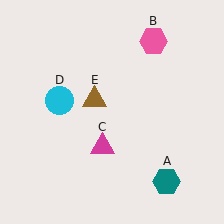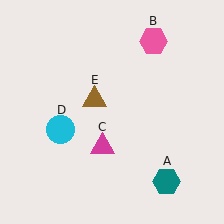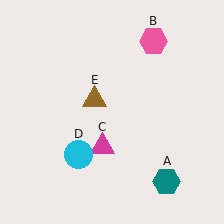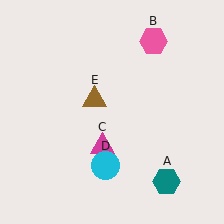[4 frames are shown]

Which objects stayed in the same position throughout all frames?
Teal hexagon (object A) and pink hexagon (object B) and magenta triangle (object C) and brown triangle (object E) remained stationary.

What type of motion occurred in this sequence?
The cyan circle (object D) rotated counterclockwise around the center of the scene.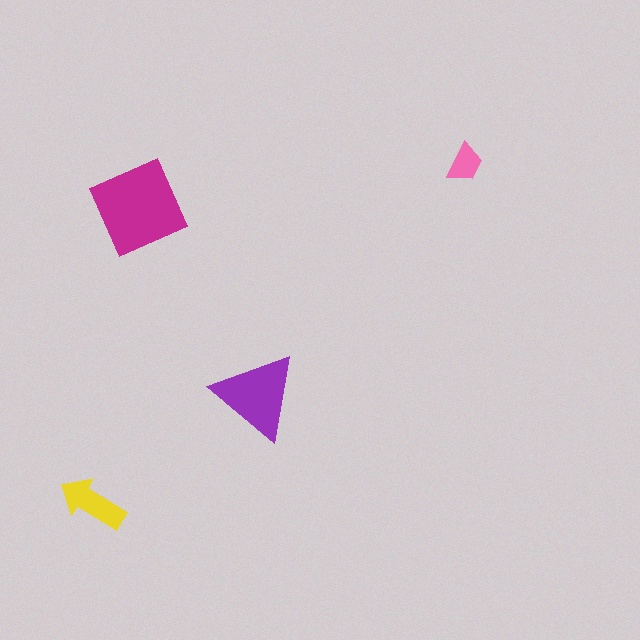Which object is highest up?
The pink trapezoid is topmost.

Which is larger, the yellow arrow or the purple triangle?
The purple triangle.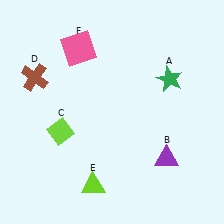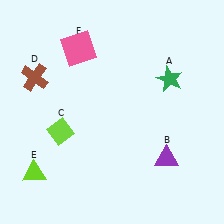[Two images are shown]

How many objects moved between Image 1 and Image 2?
1 object moved between the two images.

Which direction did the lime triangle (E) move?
The lime triangle (E) moved left.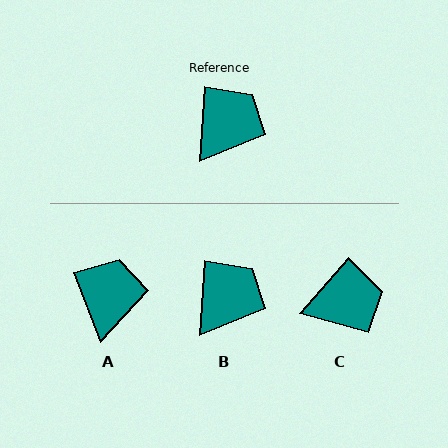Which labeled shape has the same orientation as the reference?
B.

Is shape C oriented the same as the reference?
No, it is off by about 37 degrees.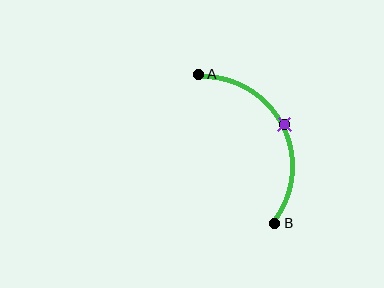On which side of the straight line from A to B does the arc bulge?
The arc bulges to the right of the straight line connecting A and B.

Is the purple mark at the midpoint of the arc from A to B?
Yes. The purple mark lies on the arc at equal arc-length from both A and B — it is the arc midpoint.